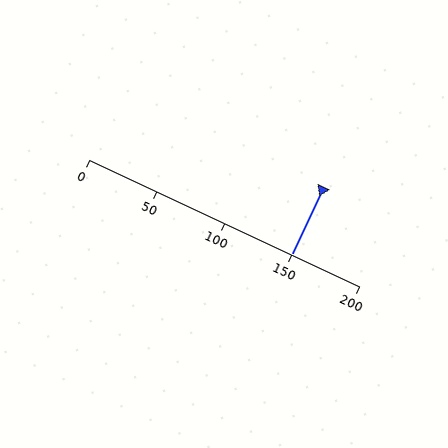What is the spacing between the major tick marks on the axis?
The major ticks are spaced 50 apart.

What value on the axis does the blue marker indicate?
The marker indicates approximately 150.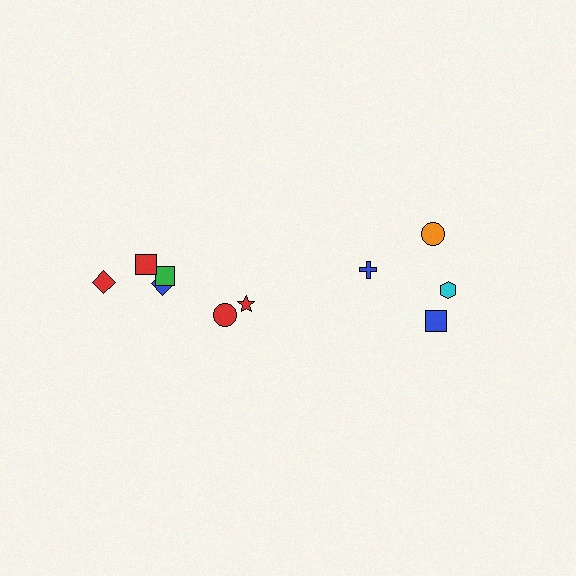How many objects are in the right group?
There are 4 objects.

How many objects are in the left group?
There are 6 objects.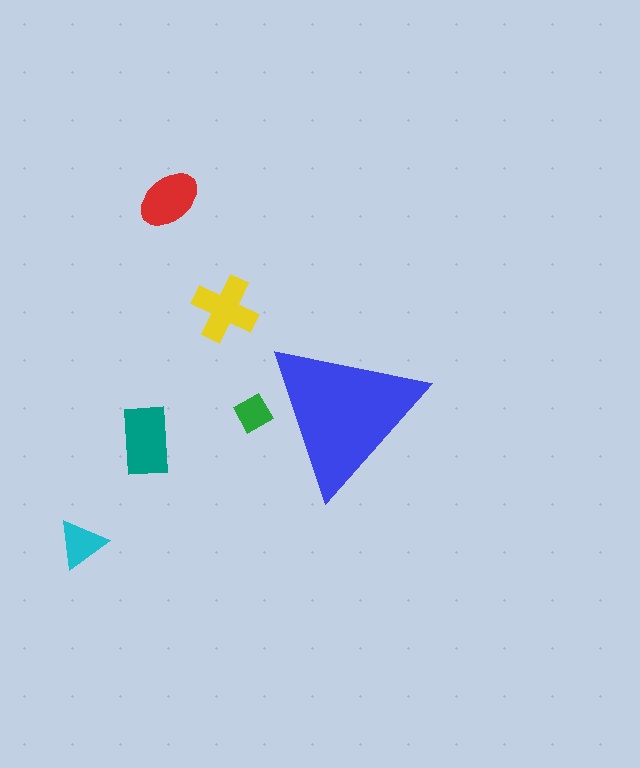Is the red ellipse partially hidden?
No, the red ellipse is fully visible.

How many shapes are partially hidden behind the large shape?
1 shape is partially hidden.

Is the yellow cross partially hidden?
No, the yellow cross is fully visible.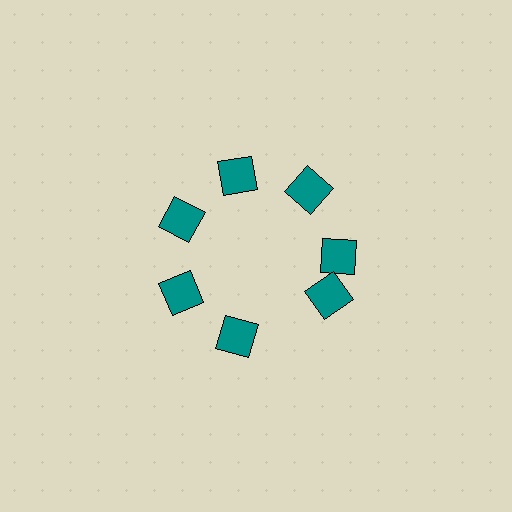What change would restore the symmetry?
The symmetry would be restored by rotating it back into even spacing with its neighbors so that all 7 diamonds sit at equal angles and equal distance from the center.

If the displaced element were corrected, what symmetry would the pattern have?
It would have 7-fold rotational symmetry — the pattern would map onto itself every 51 degrees.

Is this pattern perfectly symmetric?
No. The 7 teal diamonds are arranged in a ring, but one element near the 5 o'clock position is rotated out of alignment along the ring, breaking the 7-fold rotational symmetry.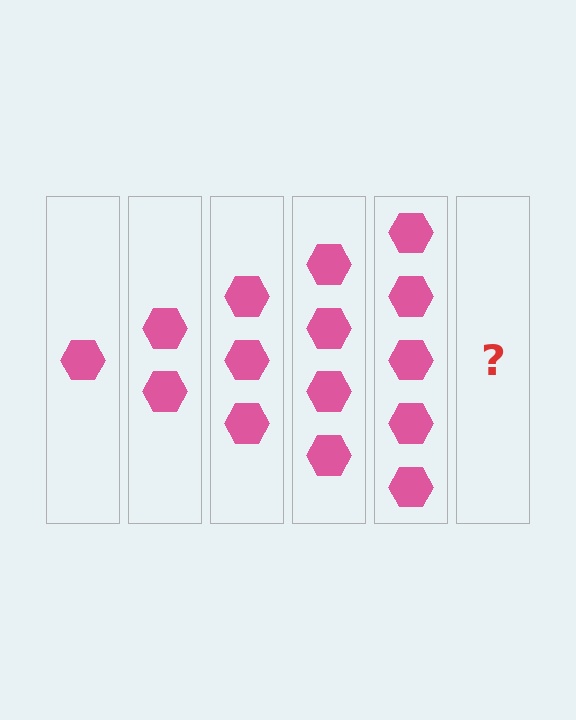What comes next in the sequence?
The next element should be 6 hexagons.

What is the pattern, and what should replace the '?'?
The pattern is that each step adds one more hexagon. The '?' should be 6 hexagons.